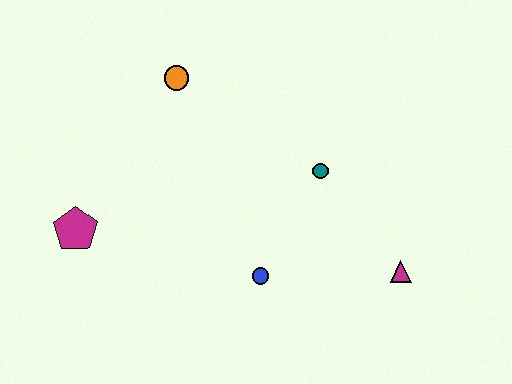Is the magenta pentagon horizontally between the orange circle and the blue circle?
No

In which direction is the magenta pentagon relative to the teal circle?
The magenta pentagon is to the left of the teal circle.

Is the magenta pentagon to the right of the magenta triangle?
No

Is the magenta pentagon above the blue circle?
Yes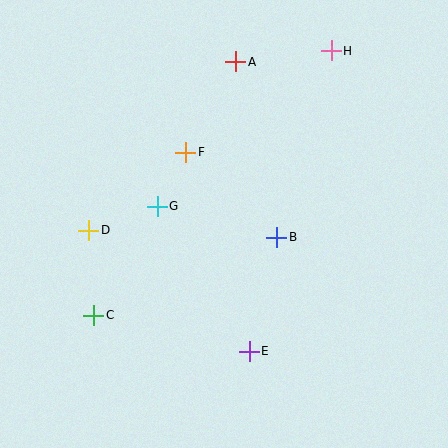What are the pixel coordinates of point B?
Point B is at (277, 237).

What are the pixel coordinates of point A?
Point A is at (236, 62).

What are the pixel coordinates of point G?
Point G is at (157, 206).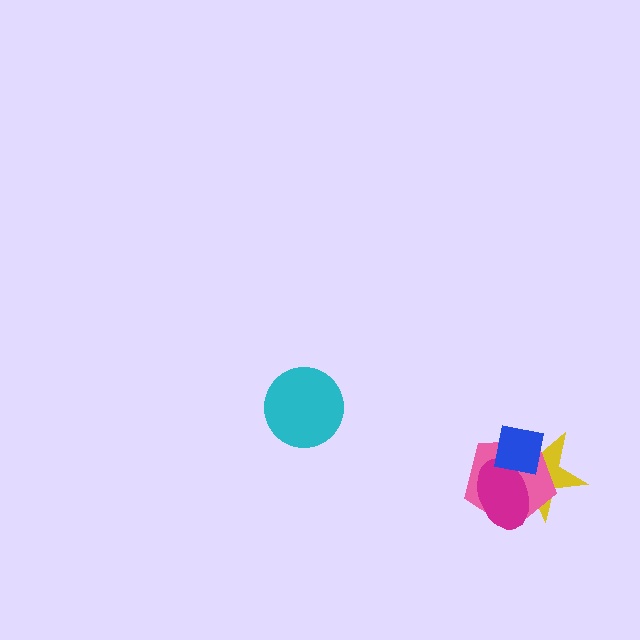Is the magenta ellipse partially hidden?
Yes, it is partially covered by another shape.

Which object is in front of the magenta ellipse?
The blue square is in front of the magenta ellipse.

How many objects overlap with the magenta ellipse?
3 objects overlap with the magenta ellipse.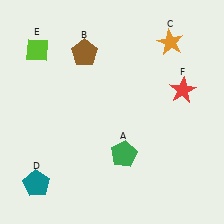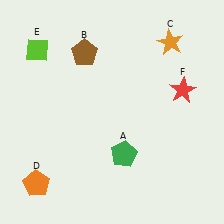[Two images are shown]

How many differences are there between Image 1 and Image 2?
There is 1 difference between the two images.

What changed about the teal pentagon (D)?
In Image 1, D is teal. In Image 2, it changed to orange.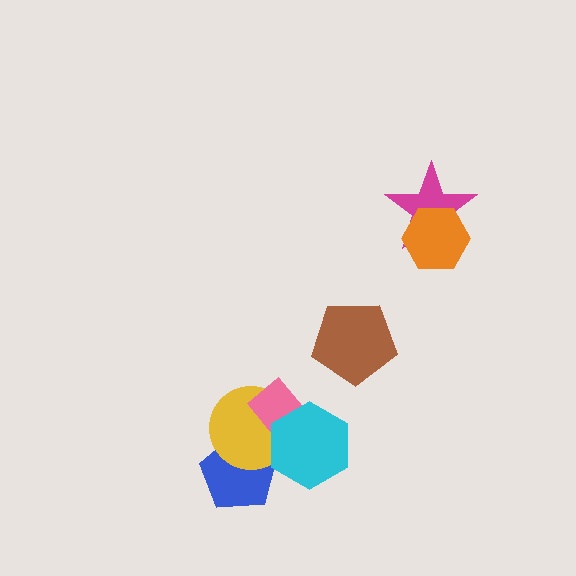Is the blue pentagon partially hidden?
Yes, it is partially covered by another shape.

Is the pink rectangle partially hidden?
Yes, it is partially covered by another shape.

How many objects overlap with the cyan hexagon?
3 objects overlap with the cyan hexagon.